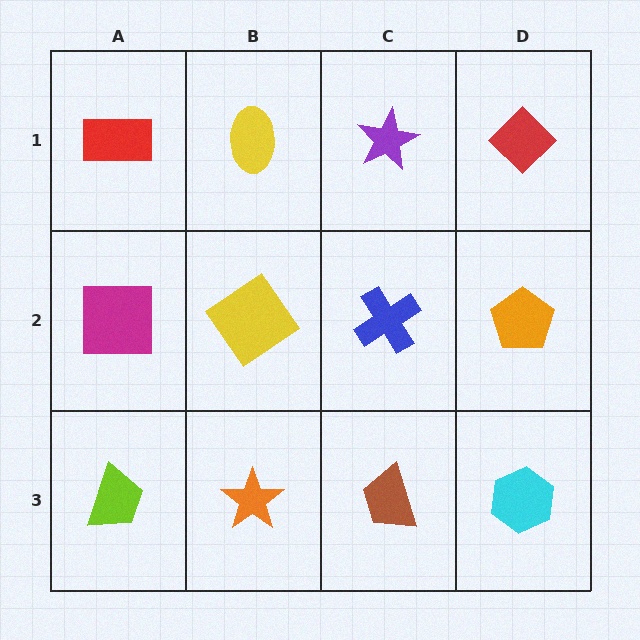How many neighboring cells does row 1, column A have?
2.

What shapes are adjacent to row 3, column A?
A magenta square (row 2, column A), an orange star (row 3, column B).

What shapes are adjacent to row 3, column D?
An orange pentagon (row 2, column D), a brown trapezoid (row 3, column C).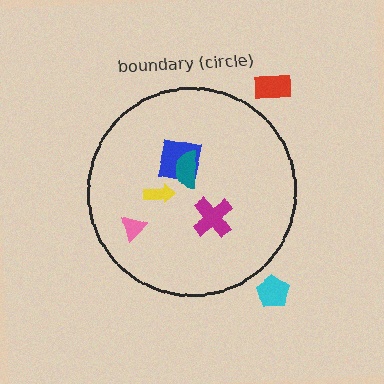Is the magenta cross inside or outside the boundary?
Inside.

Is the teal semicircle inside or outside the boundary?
Inside.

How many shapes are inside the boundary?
5 inside, 2 outside.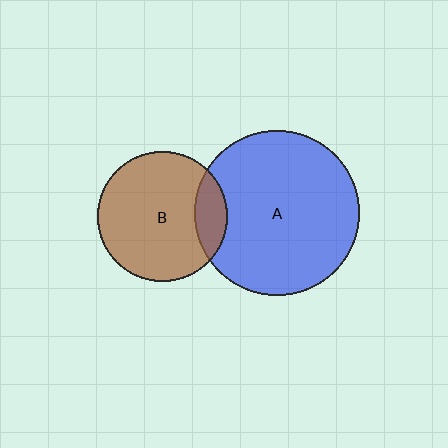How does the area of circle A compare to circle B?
Approximately 1.6 times.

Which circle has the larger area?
Circle A (blue).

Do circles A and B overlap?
Yes.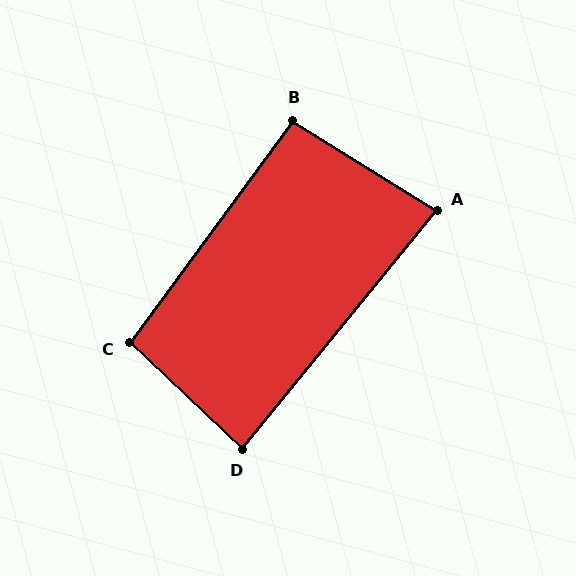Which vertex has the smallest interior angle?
A, at approximately 83 degrees.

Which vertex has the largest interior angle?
C, at approximately 97 degrees.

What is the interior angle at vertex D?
Approximately 86 degrees (approximately right).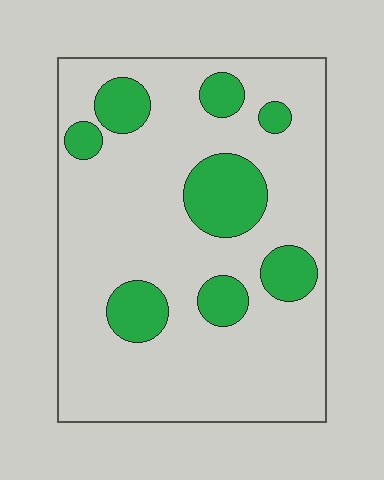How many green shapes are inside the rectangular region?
8.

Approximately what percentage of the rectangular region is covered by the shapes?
Approximately 20%.